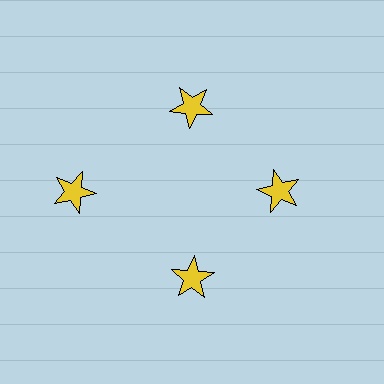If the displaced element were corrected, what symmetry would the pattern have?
It would have 4-fold rotational symmetry — the pattern would map onto itself every 90 degrees.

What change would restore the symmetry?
The symmetry would be restored by moving it inward, back onto the ring so that all 4 stars sit at equal angles and equal distance from the center.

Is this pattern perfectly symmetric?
No. The 4 yellow stars are arranged in a ring, but one element near the 9 o'clock position is pushed outward from the center, breaking the 4-fold rotational symmetry.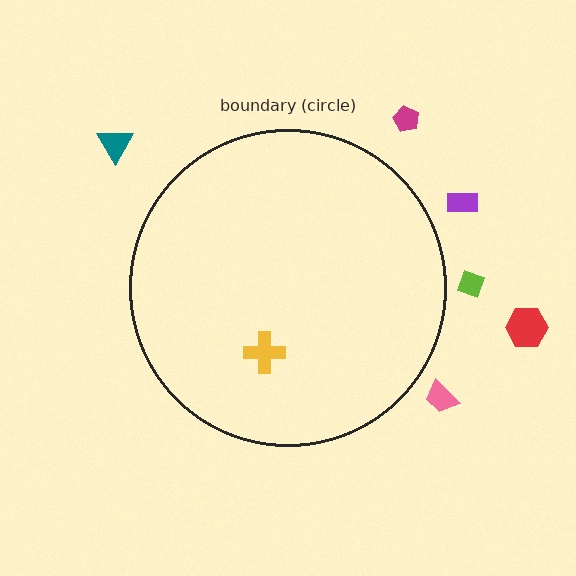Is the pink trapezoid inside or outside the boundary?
Outside.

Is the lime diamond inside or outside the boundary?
Outside.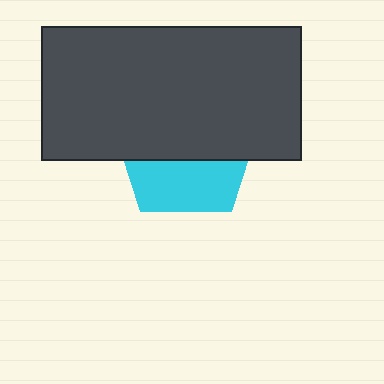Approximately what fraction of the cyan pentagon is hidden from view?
Roughly 62% of the cyan pentagon is hidden behind the dark gray rectangle.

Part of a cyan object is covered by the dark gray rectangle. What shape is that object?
It is a pentagon.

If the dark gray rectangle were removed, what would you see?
You would see the complete cyan pentagon.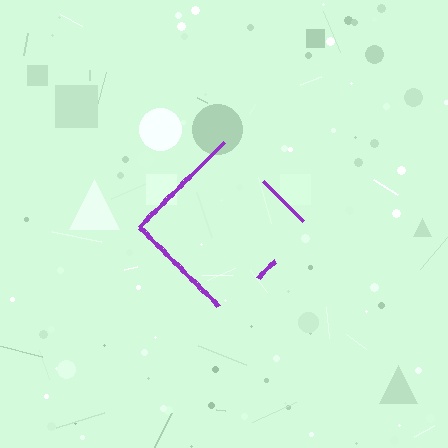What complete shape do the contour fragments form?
The contour fragments form a diamond.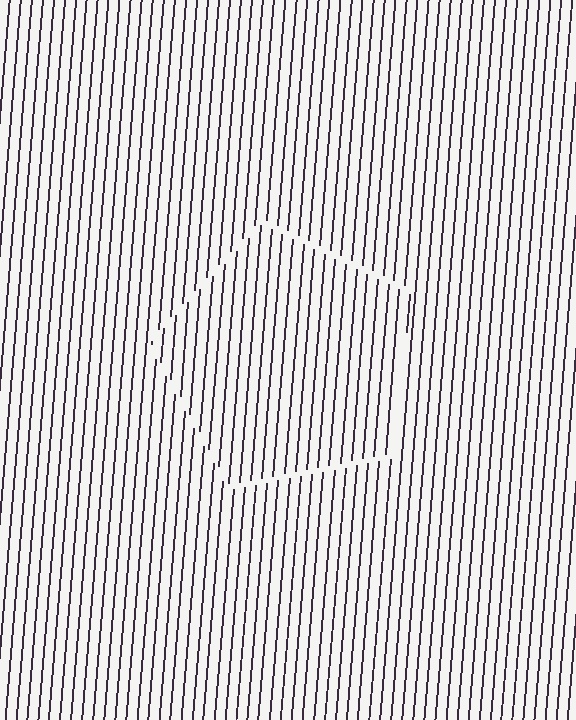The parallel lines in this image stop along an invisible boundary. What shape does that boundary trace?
An illusory pentagon. The interior of the shape contains the same grating, shifted by half a period — the contour is defined by the phase discontinuity where line-ends from the inner and outer gratings abut.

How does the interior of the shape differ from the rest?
The interior of the shape contains the same grating, shifted by half a period — the contour is defined by the phase discontinuity where line-ends from the inner and outer gratings abut.